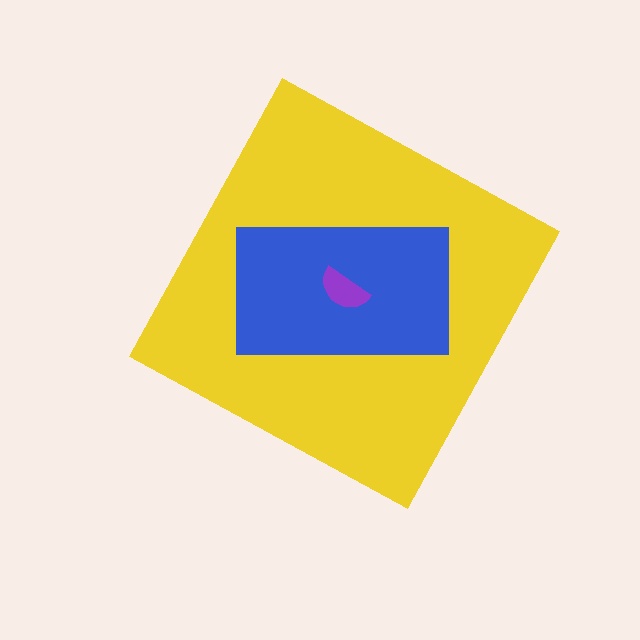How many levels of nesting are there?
3.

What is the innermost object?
The purple semicircle.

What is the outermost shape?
The yellow diamond.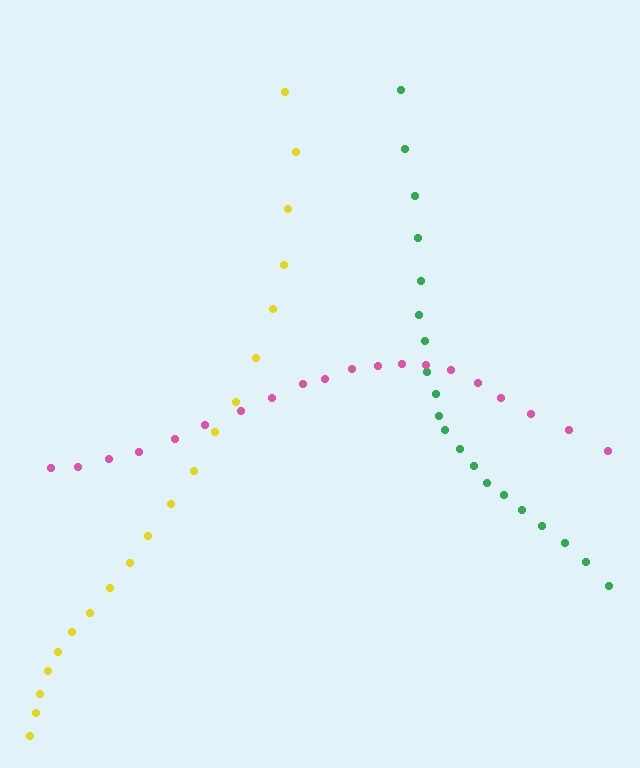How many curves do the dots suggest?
There are 3 distinct paths.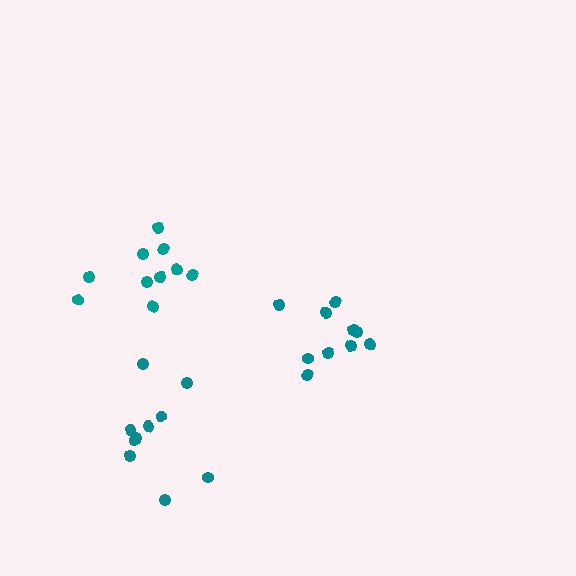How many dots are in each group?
Group 1: 10 dots, Group 2: 11 dots, Group 3: 10 dots (31 total).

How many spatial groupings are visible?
There are 3 spatial groupings.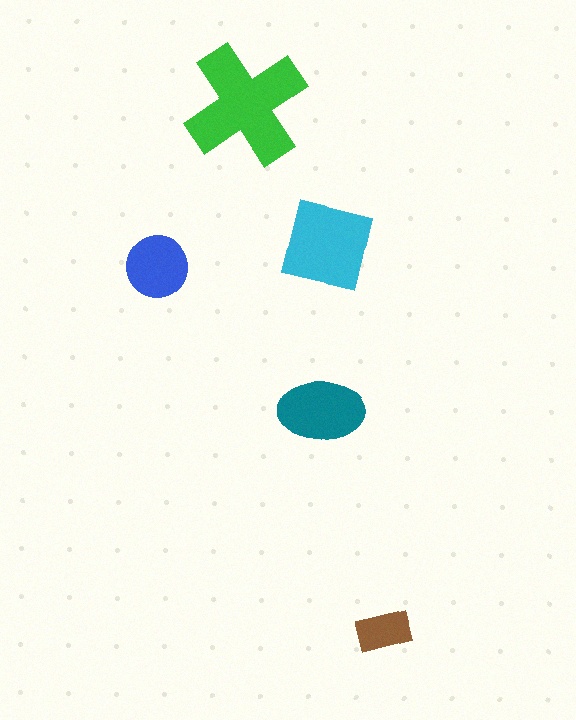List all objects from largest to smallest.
The green cross, the cyan square, the teal ellipse, the blue circle, the brown rectangle.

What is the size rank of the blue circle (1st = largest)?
4th.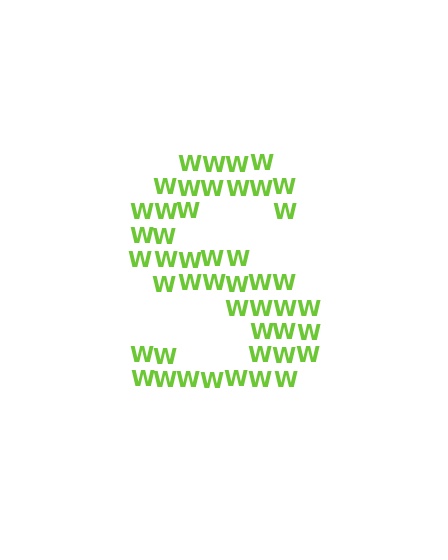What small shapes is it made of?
It is made of small letter W's.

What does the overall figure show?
The overall figure shows the letter S.